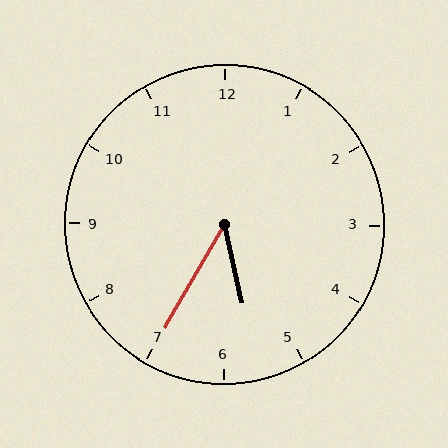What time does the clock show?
5:35.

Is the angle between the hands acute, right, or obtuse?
It is acute.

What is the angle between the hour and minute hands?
Approximately 42 degrees.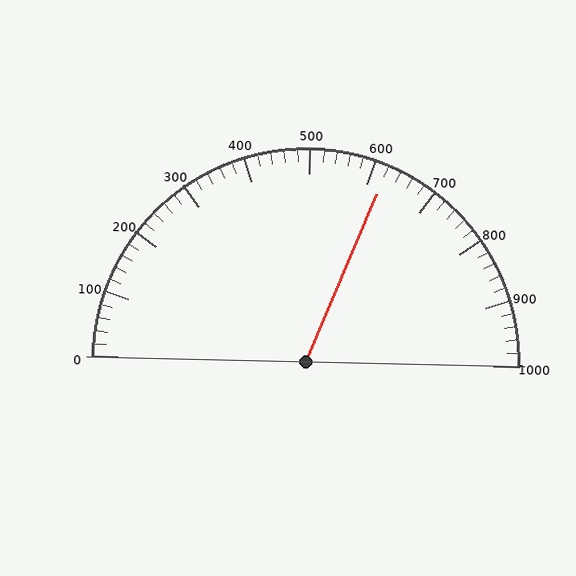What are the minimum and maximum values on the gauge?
The gauge ranges from 0 to 1000.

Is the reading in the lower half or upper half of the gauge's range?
The reading is in the upper half of the range (0 to 1000).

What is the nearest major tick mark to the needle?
The nearest major tick mark is 600.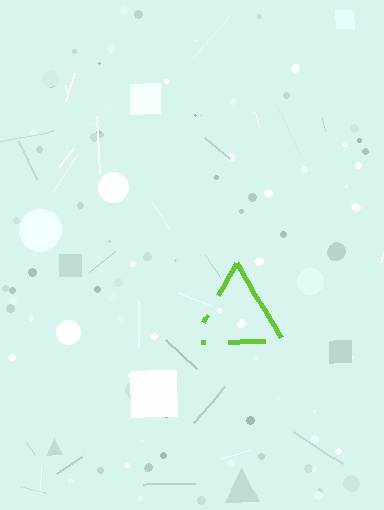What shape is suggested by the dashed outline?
The dashed outline suggests a triangle.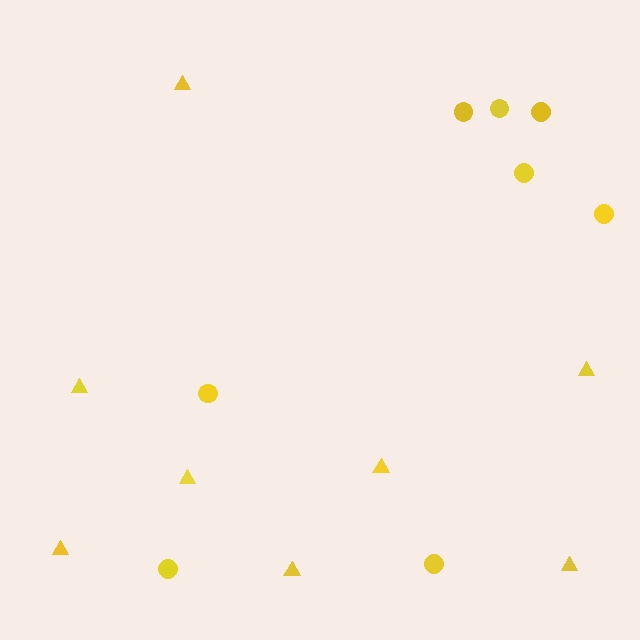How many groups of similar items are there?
There are 2 groups: one group of circles (8) and one group of triangles (8).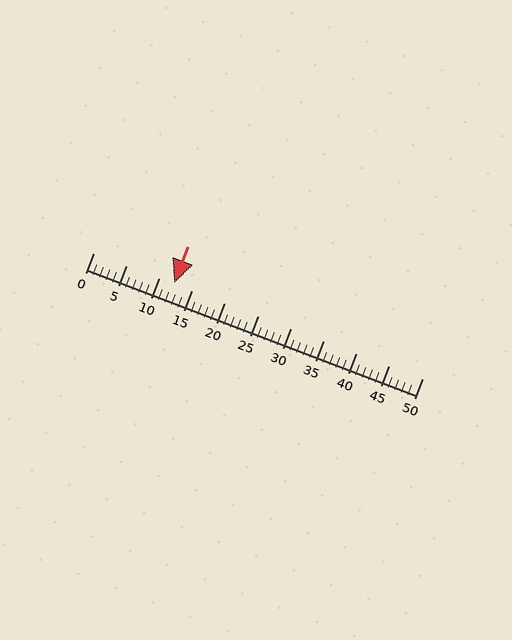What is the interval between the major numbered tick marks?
The major tick marks are spaced 5 units apart.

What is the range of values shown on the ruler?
The ruler shows values from 0 to 50.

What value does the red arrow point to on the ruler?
The red arrow points to approximately 12.